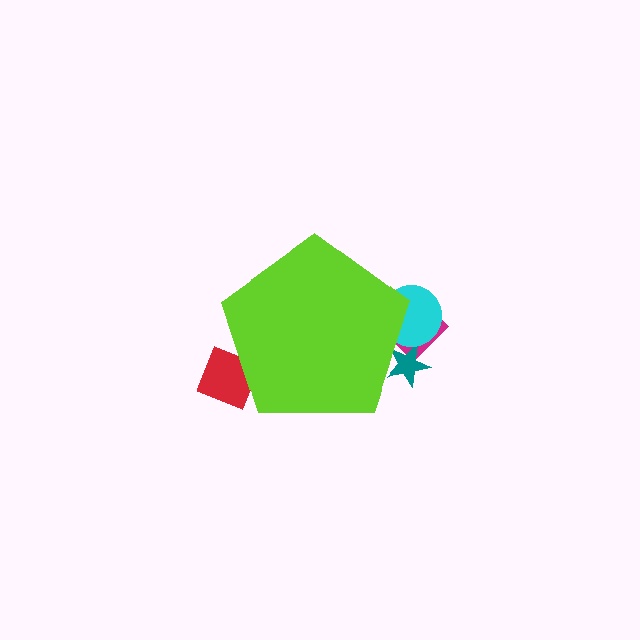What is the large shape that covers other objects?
A lime pentagon.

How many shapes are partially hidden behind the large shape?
4 shapes are partially hidden.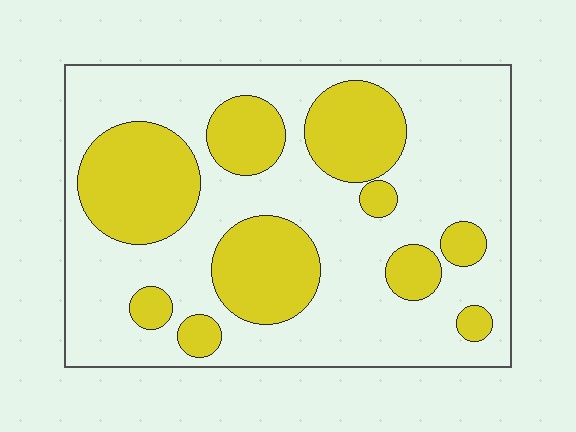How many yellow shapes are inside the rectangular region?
10.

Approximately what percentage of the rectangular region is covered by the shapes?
Approximately 35%.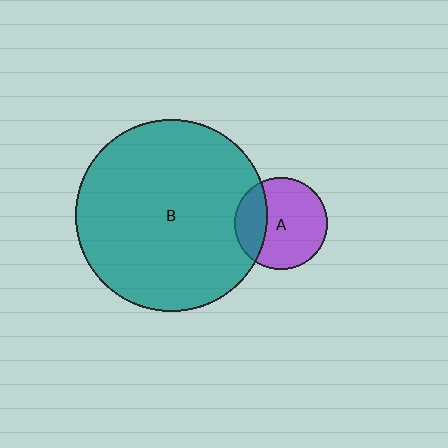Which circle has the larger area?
Circle B (teal).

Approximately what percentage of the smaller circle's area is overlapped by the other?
Approximately 25%.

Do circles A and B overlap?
Yes.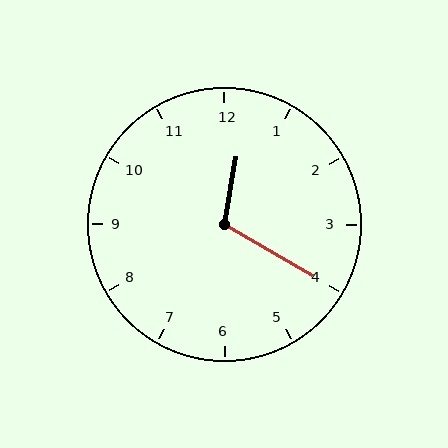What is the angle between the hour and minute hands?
Approximately 110 degrees.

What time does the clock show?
12:20.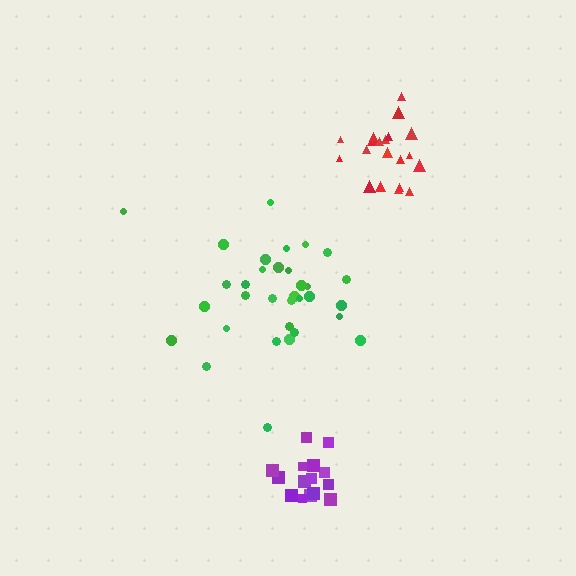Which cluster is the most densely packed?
Purple.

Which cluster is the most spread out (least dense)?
Green.